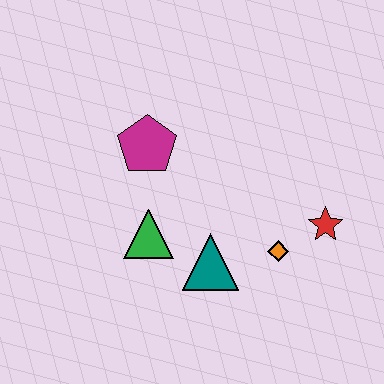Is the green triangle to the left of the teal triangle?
Yes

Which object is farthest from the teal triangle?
The magenta pentagon is farthest from the teal triangle.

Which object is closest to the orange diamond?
The red star is closest to the orange diamond.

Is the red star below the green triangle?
No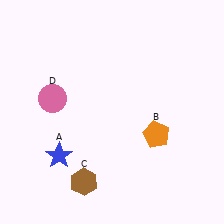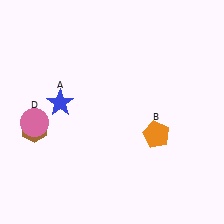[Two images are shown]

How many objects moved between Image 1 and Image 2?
3 objects moved between the two images.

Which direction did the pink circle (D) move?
The pink circle (D) moved down.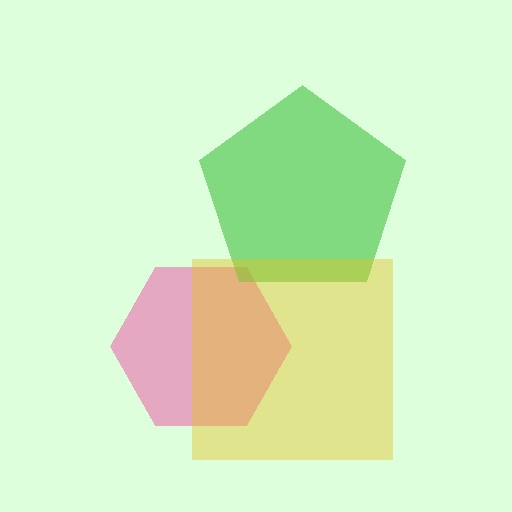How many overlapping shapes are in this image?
There are 3 overlapping shapes in the image.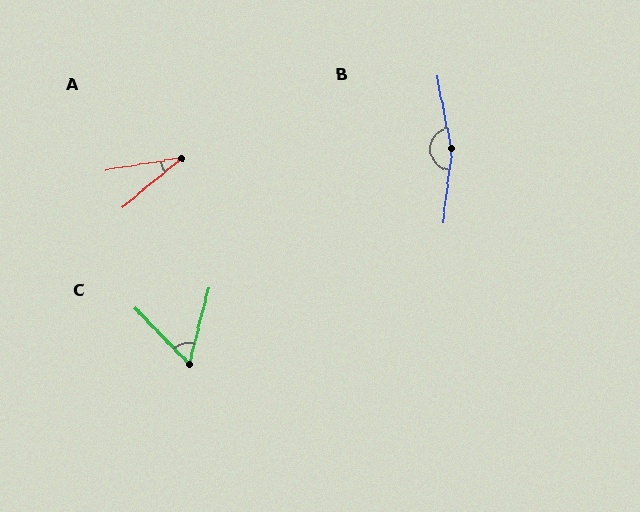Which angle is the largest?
B, at approximately 162 degrees.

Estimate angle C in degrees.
Approximately 59 degrees.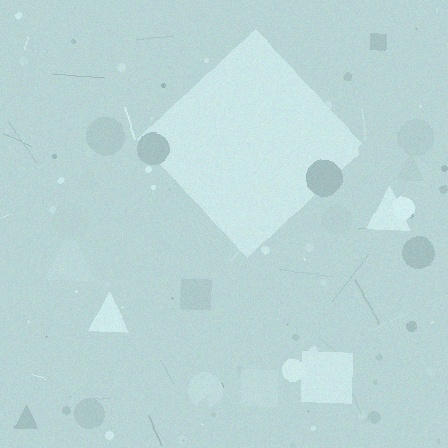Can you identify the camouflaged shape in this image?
The camouflaged shape is a diamond.